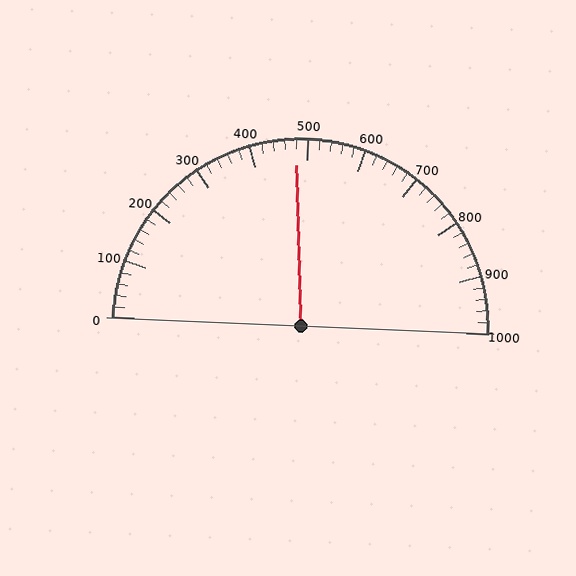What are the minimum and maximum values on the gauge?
The gauge ranges from 0 to 1000.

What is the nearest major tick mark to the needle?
The nearest major tick mark is 500.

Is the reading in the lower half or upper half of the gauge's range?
The reading is in the lower half of the range (0 to 1000).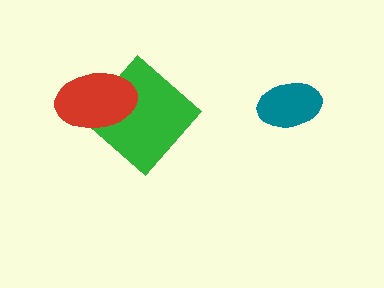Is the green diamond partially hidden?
Yes, it is partially covered by another shape.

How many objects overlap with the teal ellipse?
0 objects overlap with the teal ellipse.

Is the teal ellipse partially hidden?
No, no other shape covers it.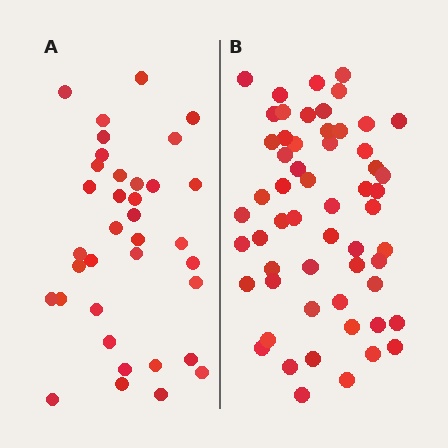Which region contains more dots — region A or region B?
Region B (the right region) has more dots.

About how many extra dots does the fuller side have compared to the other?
Region B has approximately 20 more dots than region A.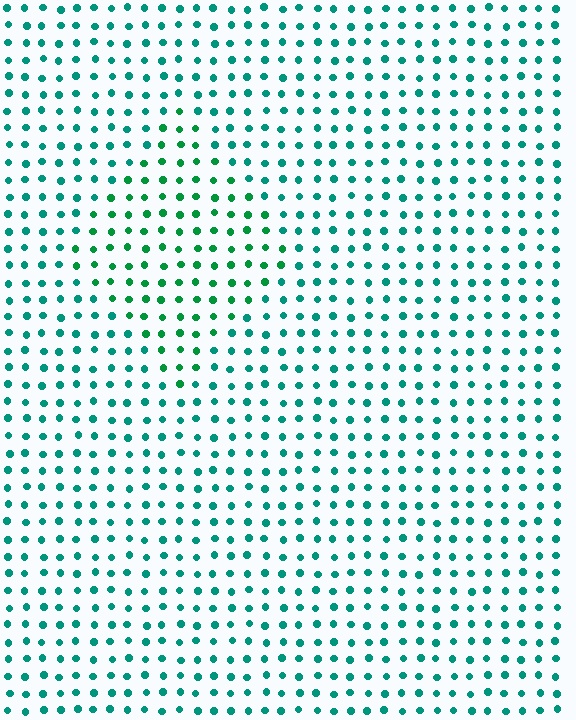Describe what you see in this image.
The image is filled with small teal elements in a uniform arrangement. A diamond-shaped region is visible where the elements are tinted to a slightly different hue, forming a subtle color boundary.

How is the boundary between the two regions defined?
The boundary is defined purely by a slight shift in hue (about 27 degrees). Spacing, size, and orientation are identical on both sides.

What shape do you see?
I see a diamond.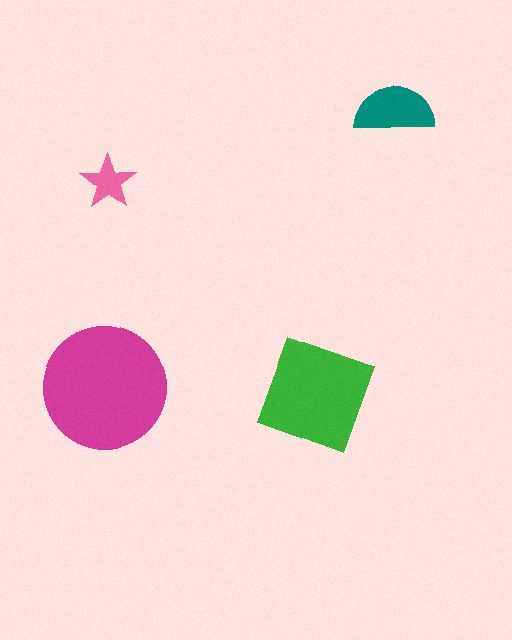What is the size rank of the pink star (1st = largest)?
4th.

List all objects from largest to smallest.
The magenta circle, the green square, the teal semicircle, the pink star.